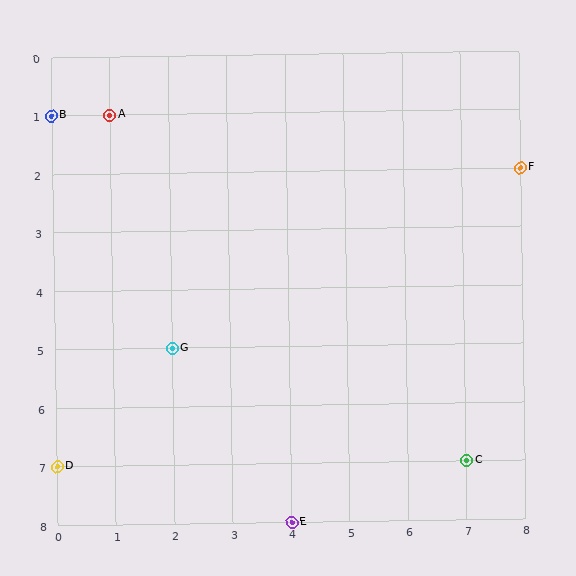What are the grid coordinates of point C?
Point C is at grid coordinates (7, 7).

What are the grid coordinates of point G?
Point G is at grid coordinates (2, 5).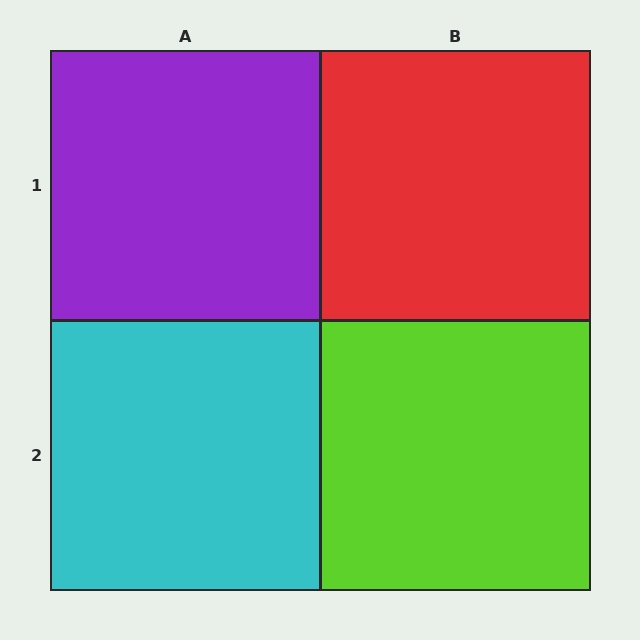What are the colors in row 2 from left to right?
Cyan, lime.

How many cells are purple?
1 cell is purple.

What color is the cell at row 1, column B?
Red.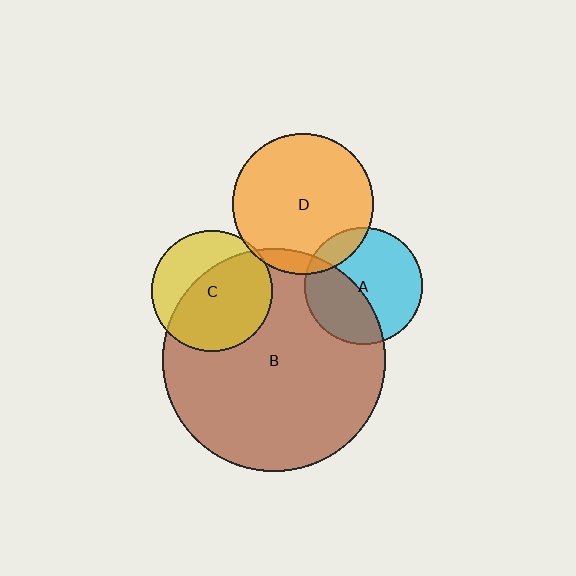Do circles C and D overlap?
Yes.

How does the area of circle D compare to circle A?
Approximately 1.4 times.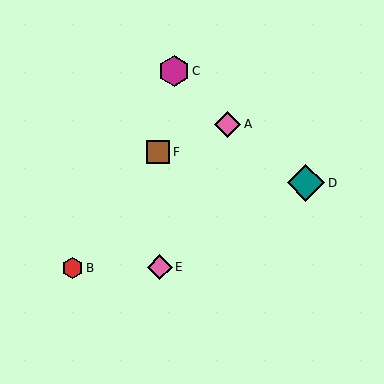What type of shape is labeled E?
Shape E is a pink diamond.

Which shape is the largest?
The teal diamond (labeled D) is the largest.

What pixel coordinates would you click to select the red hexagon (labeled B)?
Click at (73, 268) to select the red hexagon B.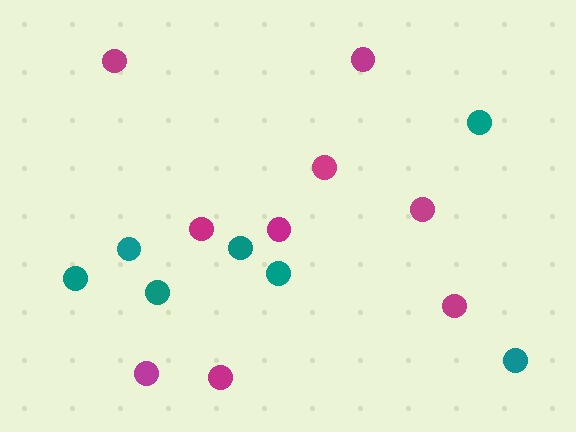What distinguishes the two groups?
There are 2 groups: one group of magenta circles (9) and one group of teal circles (7).